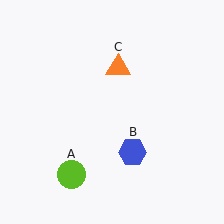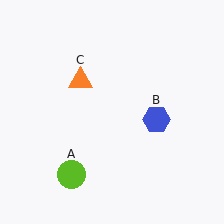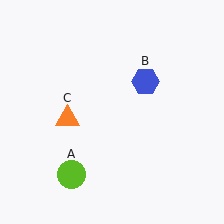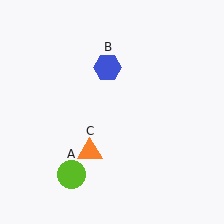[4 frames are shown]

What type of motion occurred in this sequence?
The blue hexagon (object B), orange triangle (object C) rotated counterclockwise around the center of the scene.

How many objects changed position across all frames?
2 objects changed position: blue hexagon (object B), orange triangle (object C).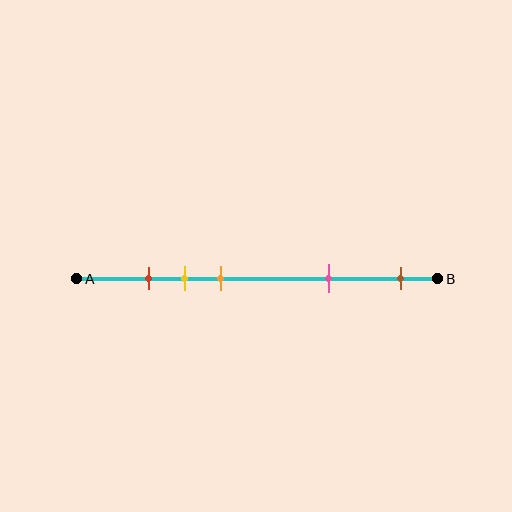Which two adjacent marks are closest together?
The red and yellow marks are the closest adjacent pair.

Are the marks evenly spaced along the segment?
No, the marks are not evenly spaced.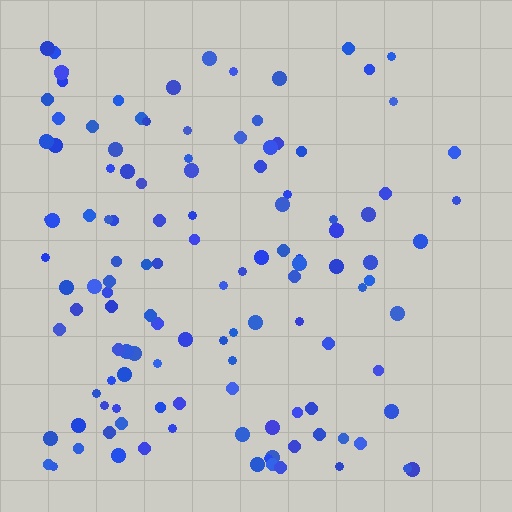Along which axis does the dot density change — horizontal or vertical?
Horizontal.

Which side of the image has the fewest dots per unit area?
The right.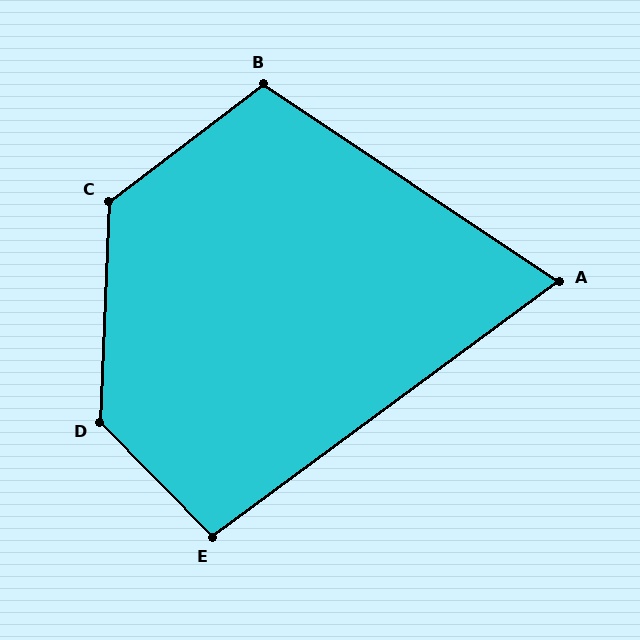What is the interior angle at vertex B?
Approximately 109 degrees (obtuse).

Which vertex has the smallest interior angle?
A, at approximately 70 degrees.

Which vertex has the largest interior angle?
D, at approximately 133 degrees.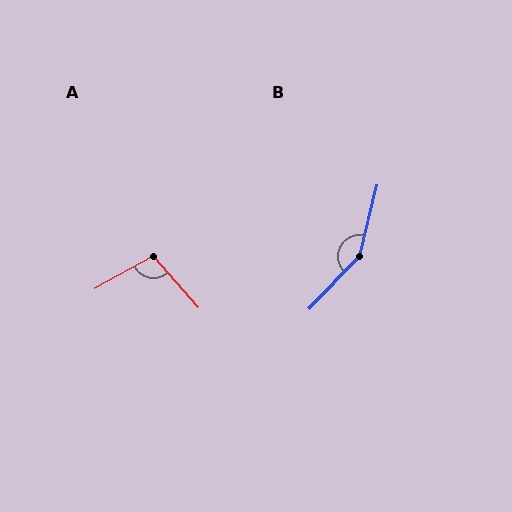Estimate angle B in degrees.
Approximately 150 degrees.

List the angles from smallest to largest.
A (103°), B (150°).